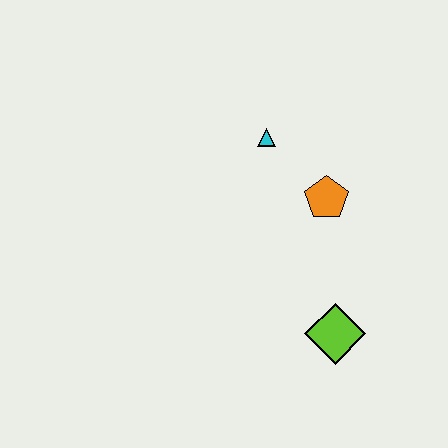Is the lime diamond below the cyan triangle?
Yes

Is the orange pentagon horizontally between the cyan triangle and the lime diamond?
Yes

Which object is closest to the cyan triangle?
The orange pentagon is closest to the cyan triangle.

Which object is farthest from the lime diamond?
The cyan triangle is farthest from the lime diamond.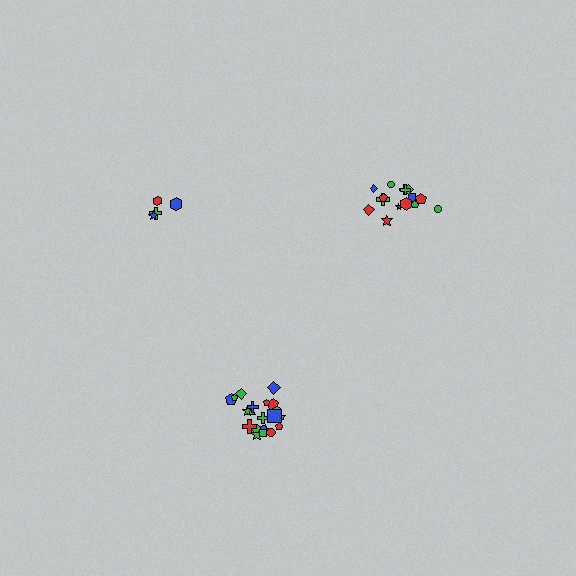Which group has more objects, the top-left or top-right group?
The top-right group.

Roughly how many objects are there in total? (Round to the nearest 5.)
Roughly 40 objects in total.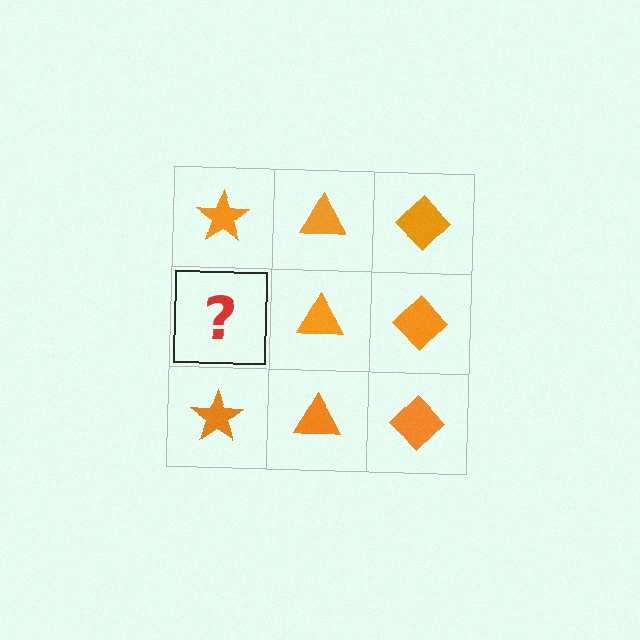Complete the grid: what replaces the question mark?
The question mark should be replaced with an orange star.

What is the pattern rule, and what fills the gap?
The rule is that each column has a consistent shape. The gap should be filled with an orange star.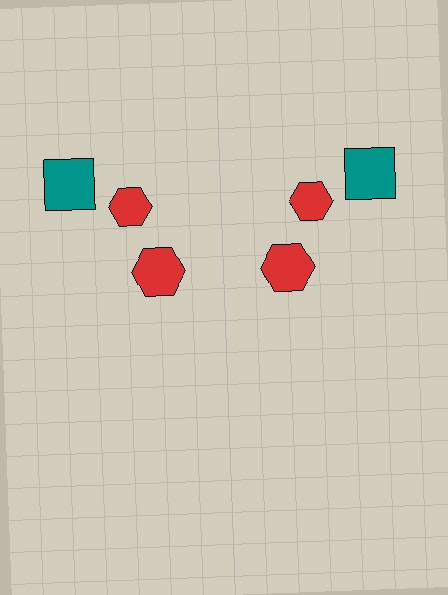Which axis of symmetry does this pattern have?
The pattern has a vertical axis of symmetry running through the center of the image.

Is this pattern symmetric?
Yes, this pattern has bilateral (reflection) symmetry.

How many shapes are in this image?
There are 6 shapes in this image.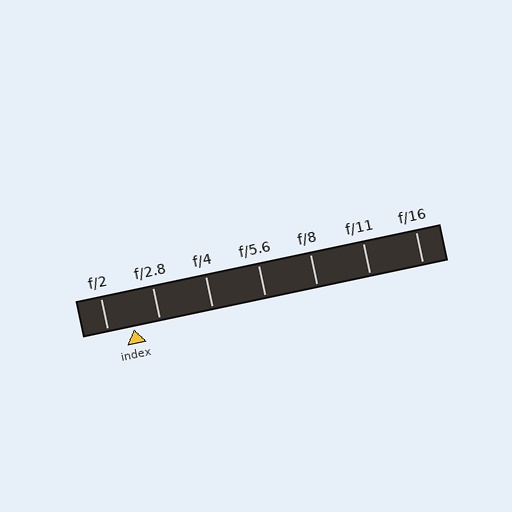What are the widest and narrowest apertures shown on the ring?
The widest aperture shown is f/2 and the narrowest is f/16.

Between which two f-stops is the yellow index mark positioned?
The index mark is between f/2 and f/2.8.